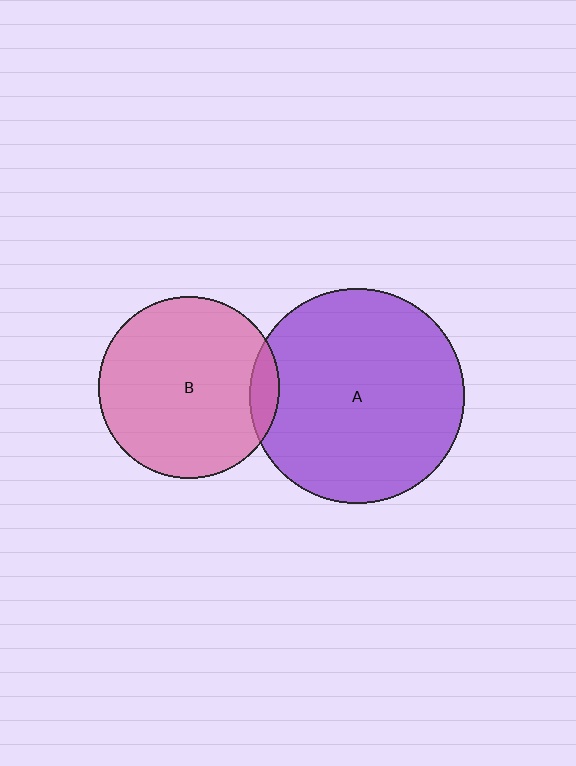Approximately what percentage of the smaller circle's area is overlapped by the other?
Approximately 10%.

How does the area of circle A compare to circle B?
Approximately 1.4 times.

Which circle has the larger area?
Circle A (purple).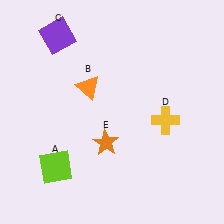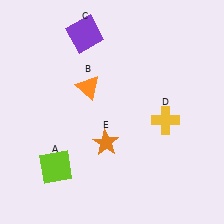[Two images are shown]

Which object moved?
The purple square (C) moved right.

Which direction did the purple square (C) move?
The purple square (C) moved right.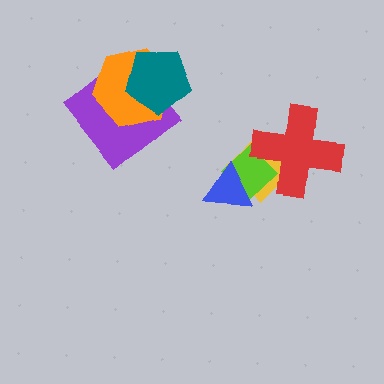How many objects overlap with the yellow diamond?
3 objects overlap with the yellow diamond.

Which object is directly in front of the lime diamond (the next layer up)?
The blue triangle is directly in front of the lime diamond.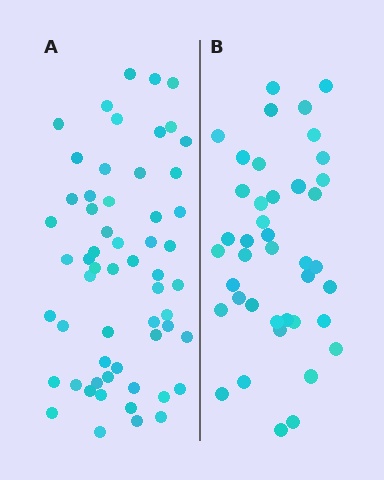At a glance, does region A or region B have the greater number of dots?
Region A (the left region) has more dots.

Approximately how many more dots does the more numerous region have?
Region A has approximately 15 more dots than region B.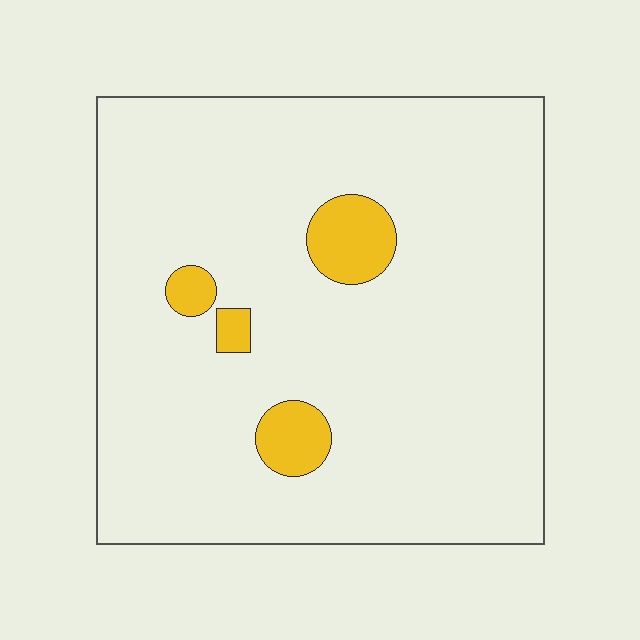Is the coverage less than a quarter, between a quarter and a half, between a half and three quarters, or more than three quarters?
Less than a quarter.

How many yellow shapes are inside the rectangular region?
4.